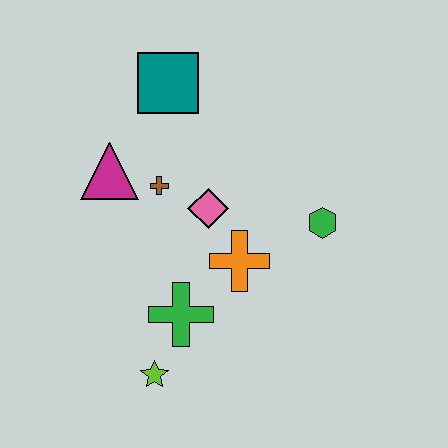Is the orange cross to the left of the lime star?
No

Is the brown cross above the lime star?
Yes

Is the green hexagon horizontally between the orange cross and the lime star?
No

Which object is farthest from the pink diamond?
The lime star is farthest from the pink diamond.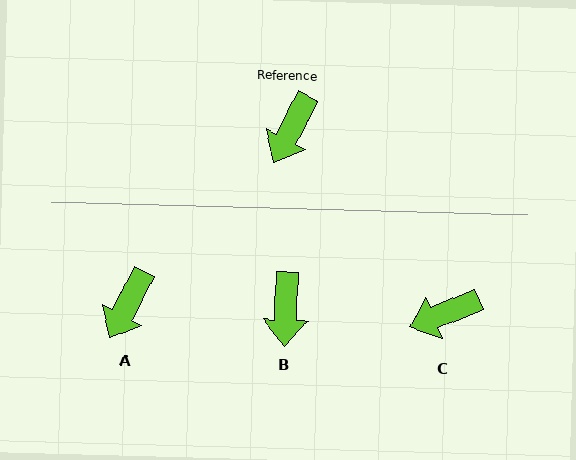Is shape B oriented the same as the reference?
No, it is off by about 25 degrees.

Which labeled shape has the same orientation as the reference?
A.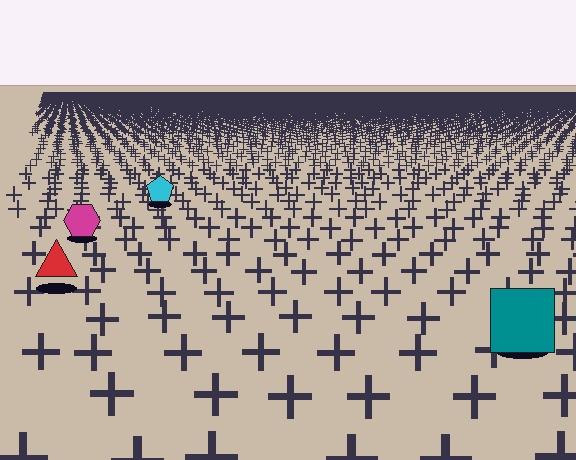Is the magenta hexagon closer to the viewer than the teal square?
No. The teal square is closer — you can tell from the texture gradient: the ground texture is coarser near it.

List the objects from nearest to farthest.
From nearest to farthest: the teal square, the red triangle, the magenta hexagon, the cyan pentagon.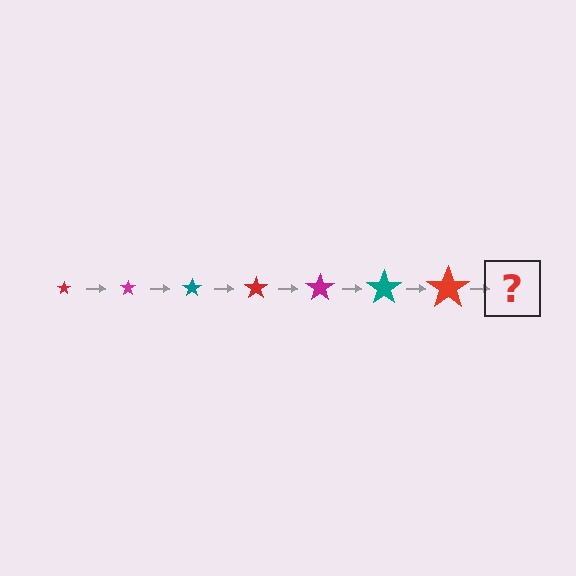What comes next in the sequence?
The next element should be a magenta star, larger than the previous one.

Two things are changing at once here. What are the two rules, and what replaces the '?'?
The two rules are that the star grows larger each step and the color cycles through red, magenta, and teal. The '?' should be a magenta star, larger than the previous one.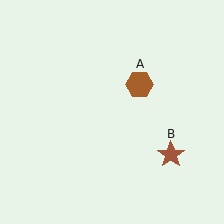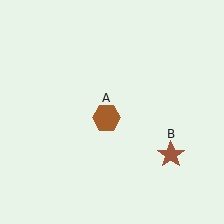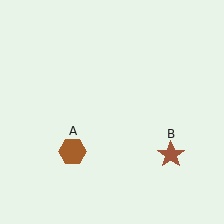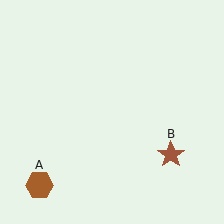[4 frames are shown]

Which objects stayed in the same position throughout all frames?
Brown star (object B) remained stationary.